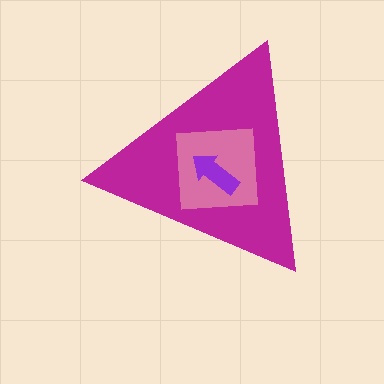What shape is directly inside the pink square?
The purple arrow.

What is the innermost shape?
The purple arrow.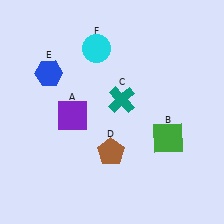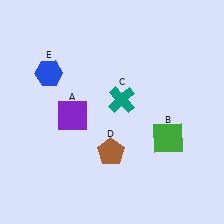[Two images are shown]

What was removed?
The cyan circle (F) was removed in Image 2.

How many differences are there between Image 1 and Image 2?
There is 1 difference between the two images.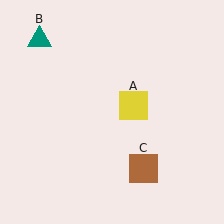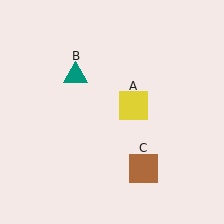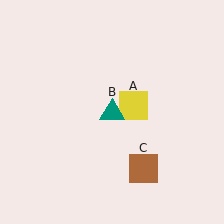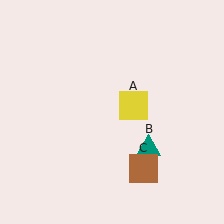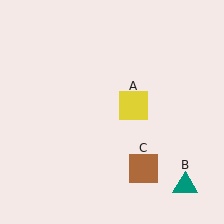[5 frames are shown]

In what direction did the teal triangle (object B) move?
The teal triangle (object B) moved down and to the right.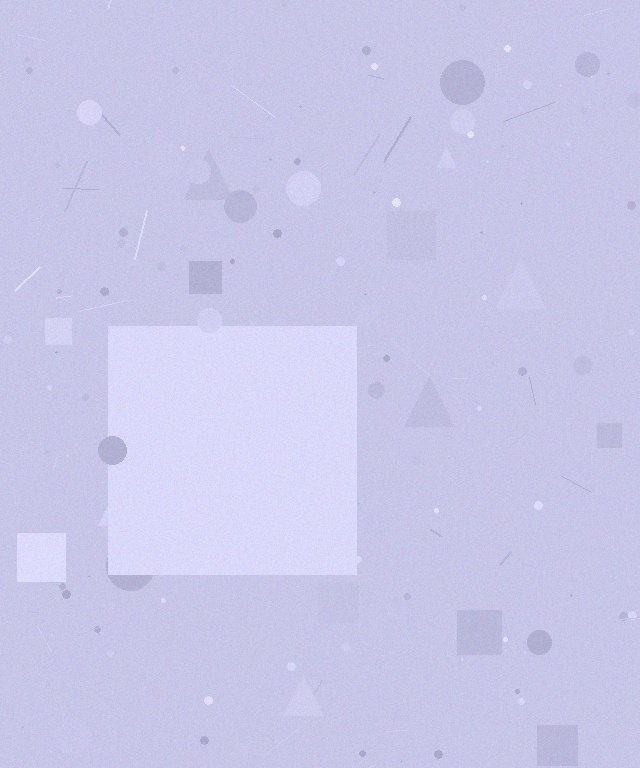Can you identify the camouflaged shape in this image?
The camouflaged shape is a square.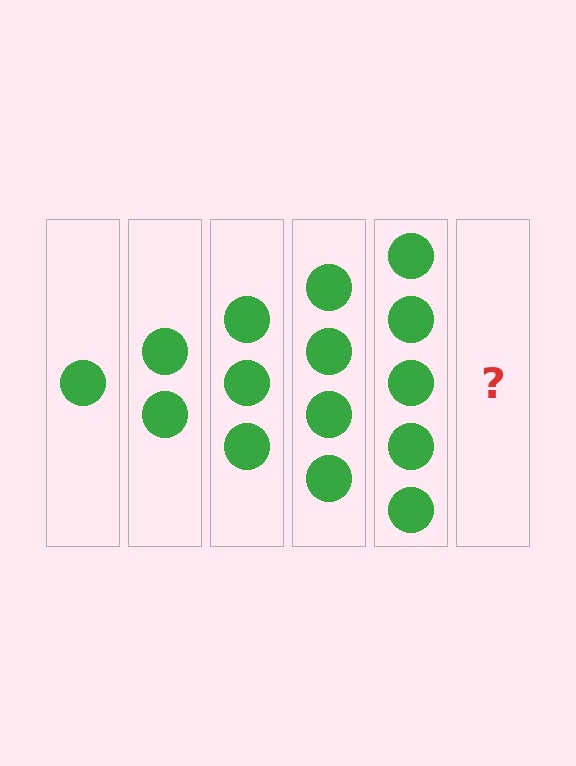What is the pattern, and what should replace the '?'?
The pattern is that each step adds one more circle. The '?' should be 6 circles.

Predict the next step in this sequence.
The next step is 6 circles.